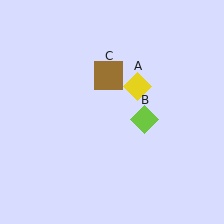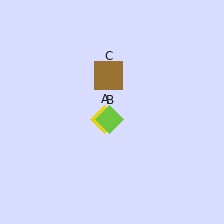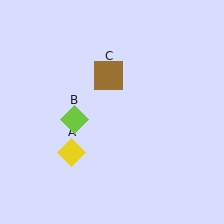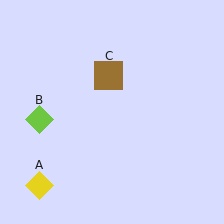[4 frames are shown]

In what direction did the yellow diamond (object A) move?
The yellow diamond (object A) moved down and to the left.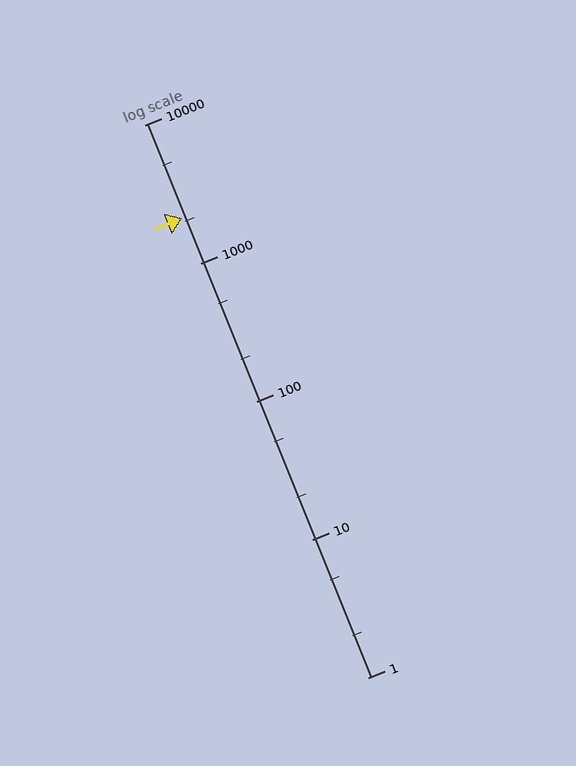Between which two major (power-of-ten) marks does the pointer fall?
The pointer is between 1000 and 10000.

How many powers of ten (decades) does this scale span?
The scale spans 4 decades, from 1 to 10000.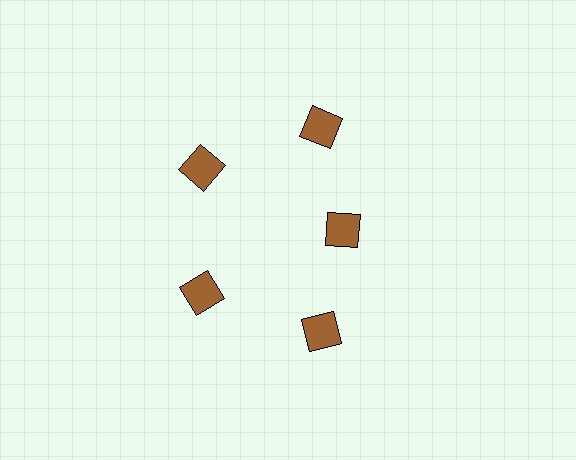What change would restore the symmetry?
The symmetry would be restored by moving it outward, back onto the ring so that all 5 diamonds sit at equal angles and equal distance from the center.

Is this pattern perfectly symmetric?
No. The 5 brown diamonds are arranged in a ring, but one element near the 3 o'clock position is pulled inward toward the center, breaking the 5-fold rotational symmetry.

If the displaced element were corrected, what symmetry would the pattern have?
It would have 5-fold rotational symmetry — the pattern would map onto itself every 72 degrees.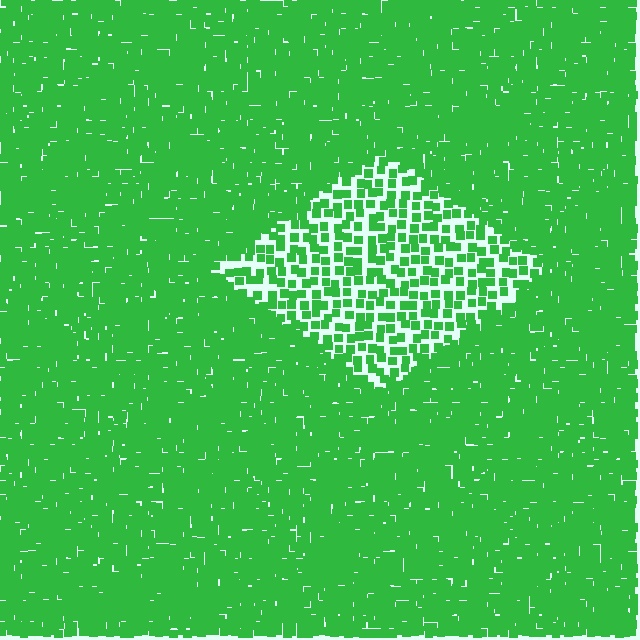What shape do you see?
I see a diamond.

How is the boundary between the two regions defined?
The boundary is defined by a change in element density (approximately 2.5x ratio). All elements are the same color, size, and shape.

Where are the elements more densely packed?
The elements are more densely packed outside the diamond boundary.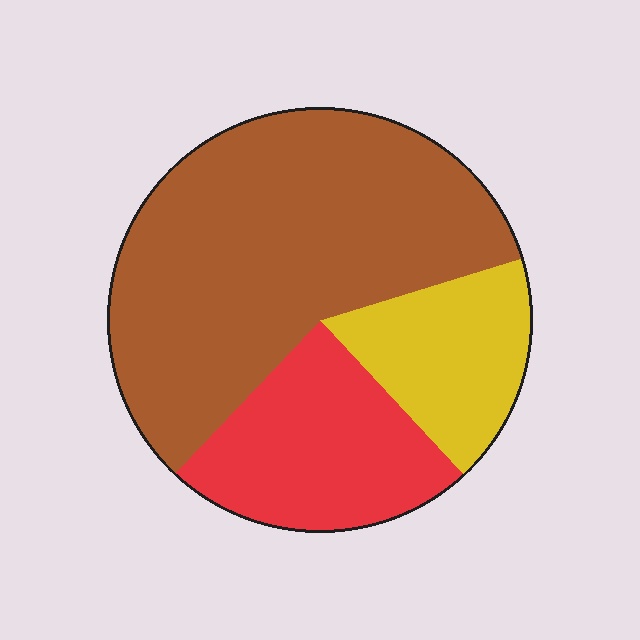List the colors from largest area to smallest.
From largest to smallest: brown, red, yellow.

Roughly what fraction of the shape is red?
Red covers 24% of the shape.